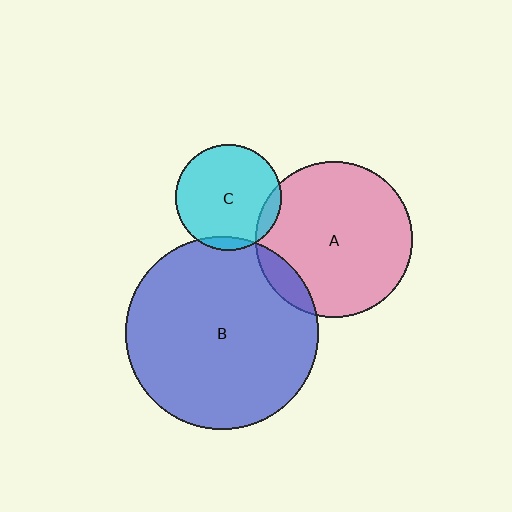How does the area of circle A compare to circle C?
Approximately 2.2 times.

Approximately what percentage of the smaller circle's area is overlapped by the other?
Approximately 10%.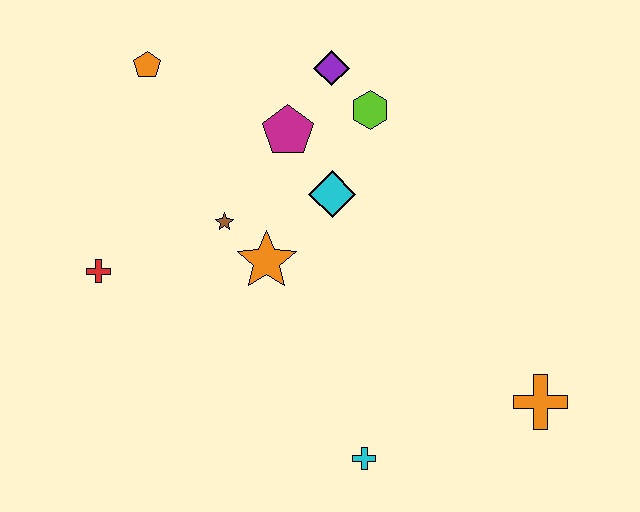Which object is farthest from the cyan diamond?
The orange cross is farthest from the cyan diamond.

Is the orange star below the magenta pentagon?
Yes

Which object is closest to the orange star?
The brown star is closest to the orange star.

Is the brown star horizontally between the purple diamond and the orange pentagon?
Yes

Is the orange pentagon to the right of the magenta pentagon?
No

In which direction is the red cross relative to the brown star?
The red cross is to the left of the brown star.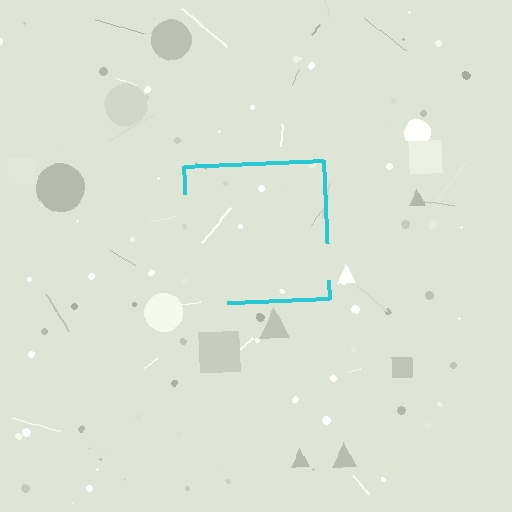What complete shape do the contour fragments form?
The contour fragments form a square.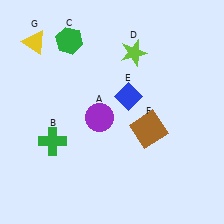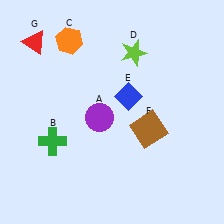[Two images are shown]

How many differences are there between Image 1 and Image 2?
There are 2 differences between the two images.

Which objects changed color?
C changed from green to orange. G changed from yellow to red.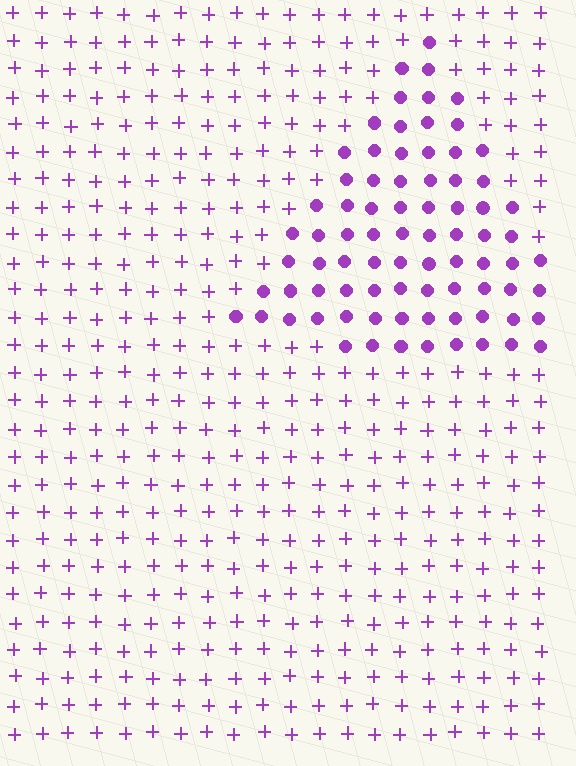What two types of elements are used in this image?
The image uses circles inside the triangle region and plus signs outside it.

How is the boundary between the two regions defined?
The boundary is defined by a change in element shape: circles inside vs. plus signs outside. All elements share the same color and spacing.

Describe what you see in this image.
The image is filled with small purple elements arranged in a uniform grid. A triangle-shaped region contains circles, while the surrounding area contains plus signs. The boundary is defined purely by the change in element shape.